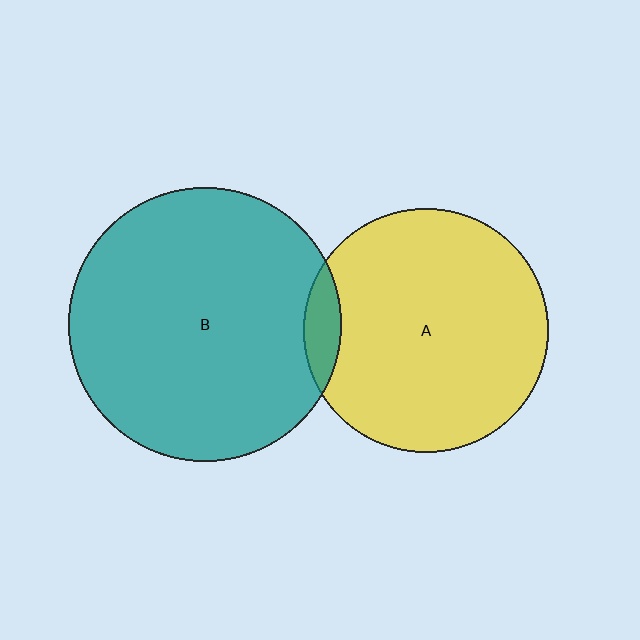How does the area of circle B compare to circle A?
Approximately 1.2 times.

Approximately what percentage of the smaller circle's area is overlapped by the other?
Approximately 5%.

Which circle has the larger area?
Circle B (teal).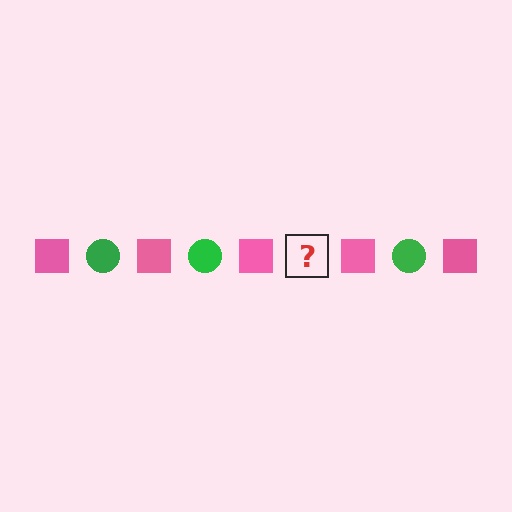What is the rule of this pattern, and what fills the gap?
The rule is that the pattern alternates between pink square and green circle. The gap should be filled with a green circle.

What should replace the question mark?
The question mark should be replaced with a green circle.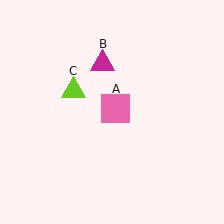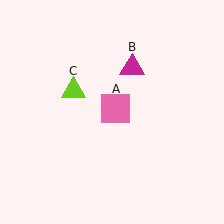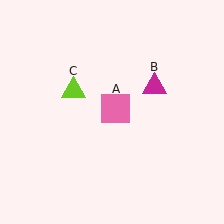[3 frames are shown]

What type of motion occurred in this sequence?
The magenta triangle (object B) rotated clockwise around the center of the scene.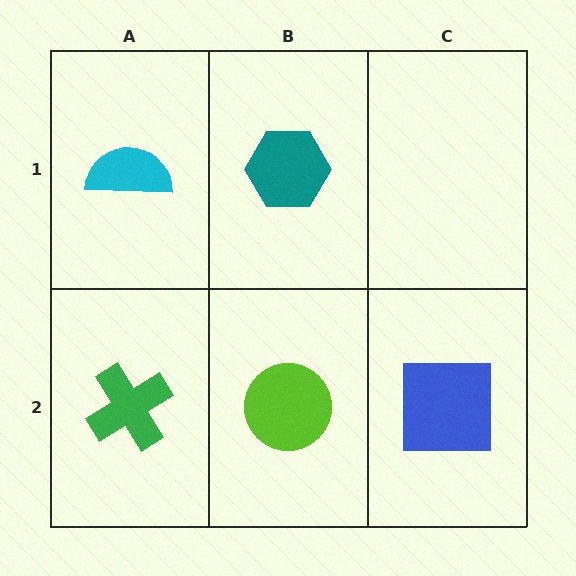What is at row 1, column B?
A teal hexagon.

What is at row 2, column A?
A green cross.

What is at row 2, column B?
A lime circle.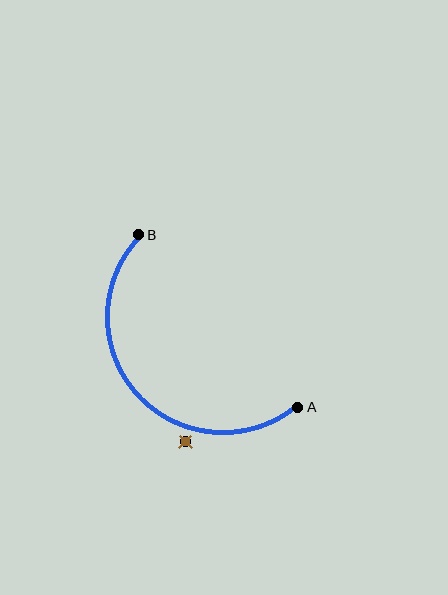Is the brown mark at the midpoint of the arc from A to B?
No — the brown mark does not lie on the arc at all. It sits slightly outside the curve.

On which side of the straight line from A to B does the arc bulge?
The arc bulges below and to the left of the straight line connecting A and B.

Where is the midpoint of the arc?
The arc midpoint is the point on the curve farthest from the straight line joining A and B. It sits below and to the left of that line.